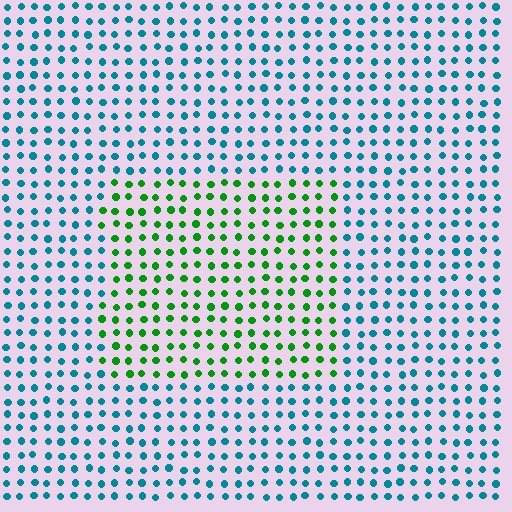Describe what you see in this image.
The image is filled with small teal elements in a uniform arrangement. A rectangle-shaped region is visible where the elements are tinted to a slightly different hue, forming a subtle color boundary.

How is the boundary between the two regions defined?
The boundary is defined purely by a slight shift in hue (about 61 degrees). Spacing, size, and orientation are identical on both sides.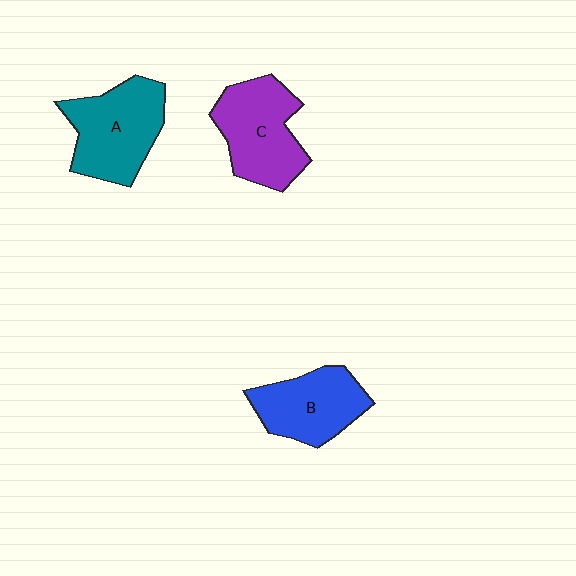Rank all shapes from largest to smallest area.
From largest to smallest: A (teal), C (purple), B (blue).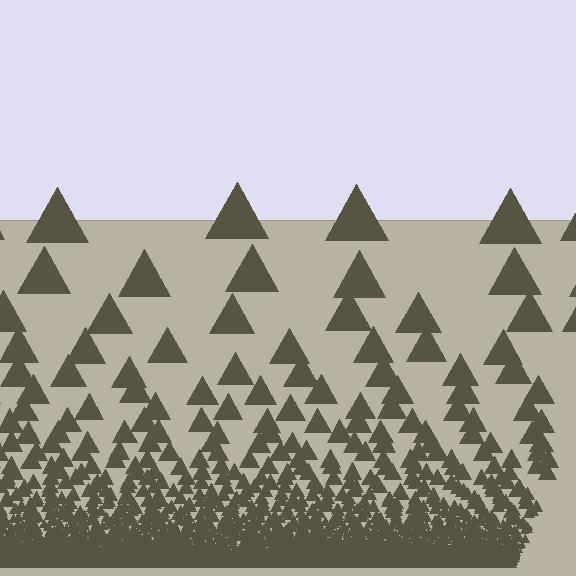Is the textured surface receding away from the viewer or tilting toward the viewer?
The surface appears to tilt toward the viewer. Texture elements get larger and sparser toward the top.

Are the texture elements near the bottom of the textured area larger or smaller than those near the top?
Smaller. The gradient is inverted — elements near the bottom are smaller and denser.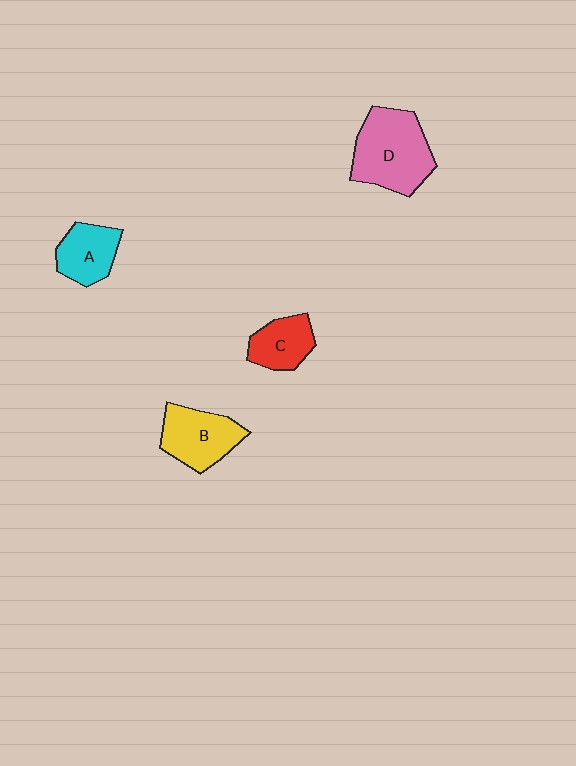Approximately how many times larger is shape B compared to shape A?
Approximately 1.3 times.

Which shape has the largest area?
Shape D (pink).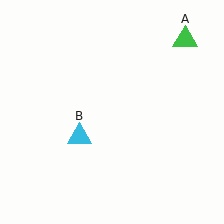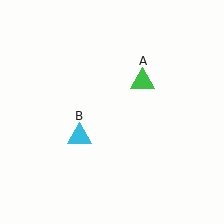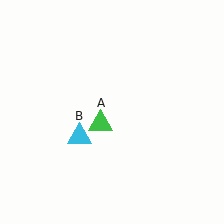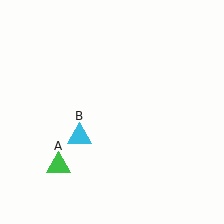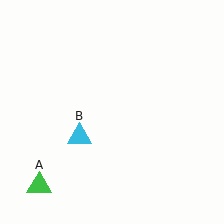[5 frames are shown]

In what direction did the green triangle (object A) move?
The green triangle (object A) moved down and to the left.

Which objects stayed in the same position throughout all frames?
Cyan triangle (object B) remained stationary.